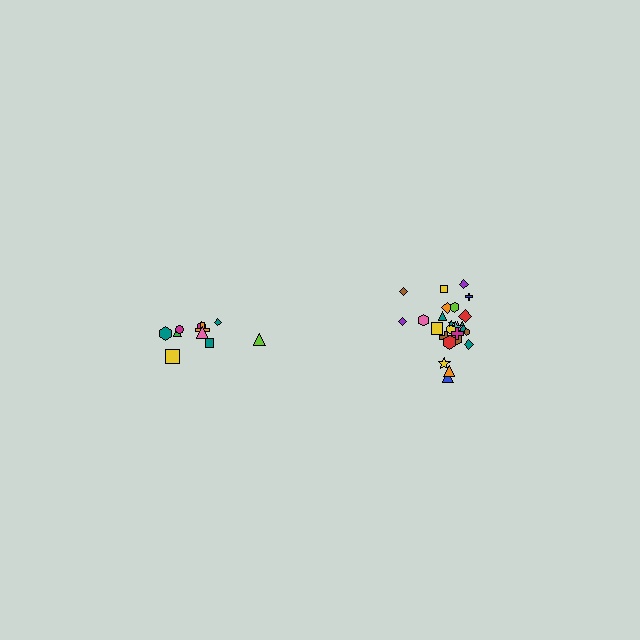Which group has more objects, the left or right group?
The right group.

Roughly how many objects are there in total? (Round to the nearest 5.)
Roughly 35 objects in total.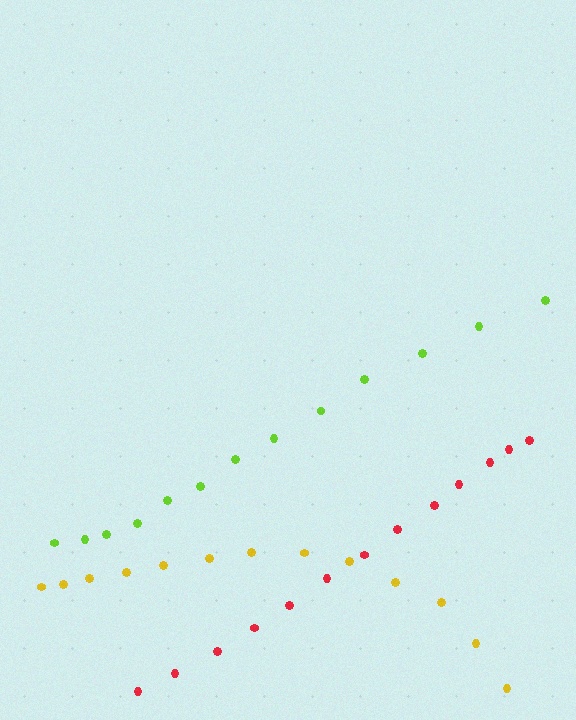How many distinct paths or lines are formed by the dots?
There are 3 distinct paths.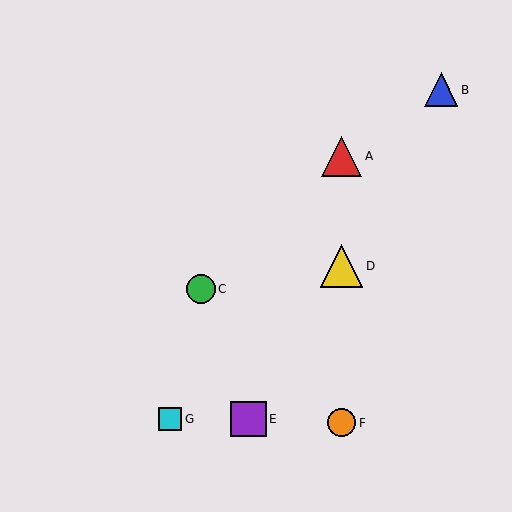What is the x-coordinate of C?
Object C is at x≈201.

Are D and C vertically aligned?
No, D is at x≈341 and C is at x≈201.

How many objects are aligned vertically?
3 objects (A, D, F) are aligned vertically.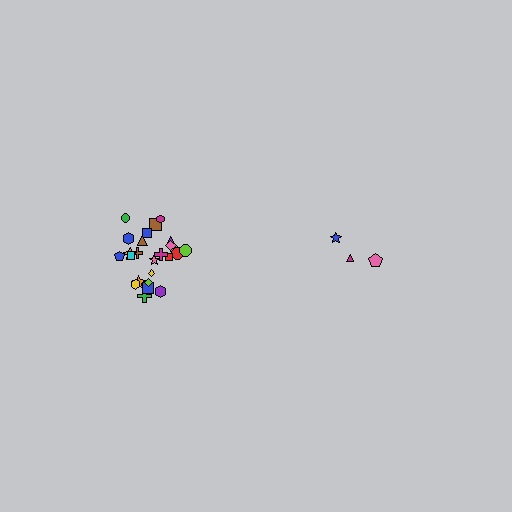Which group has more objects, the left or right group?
The left group.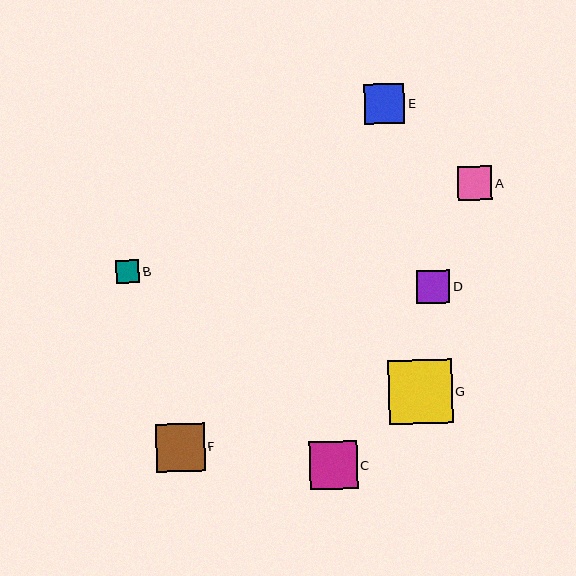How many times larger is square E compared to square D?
Square E is approximately 1.2 times the size of square D.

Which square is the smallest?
Square B is the smallest with a size of approximately 24 pixels.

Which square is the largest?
Square G is the largest with a size of approximately 64 pixels.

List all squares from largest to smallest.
From largest to smallest: G, F, C, E, A, D, B.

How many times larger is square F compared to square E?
Square F is approximately 1.2 times the size of square E.